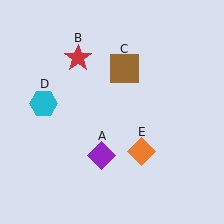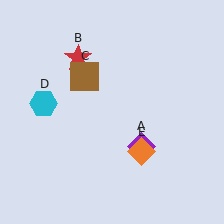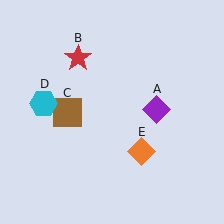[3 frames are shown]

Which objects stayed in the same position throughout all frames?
Red star (object B) and cyan hexagon (object D) and orange diamond (object E) remained stationary.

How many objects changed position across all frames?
2 objects changed position: purple diamond (object A), brown square (object C).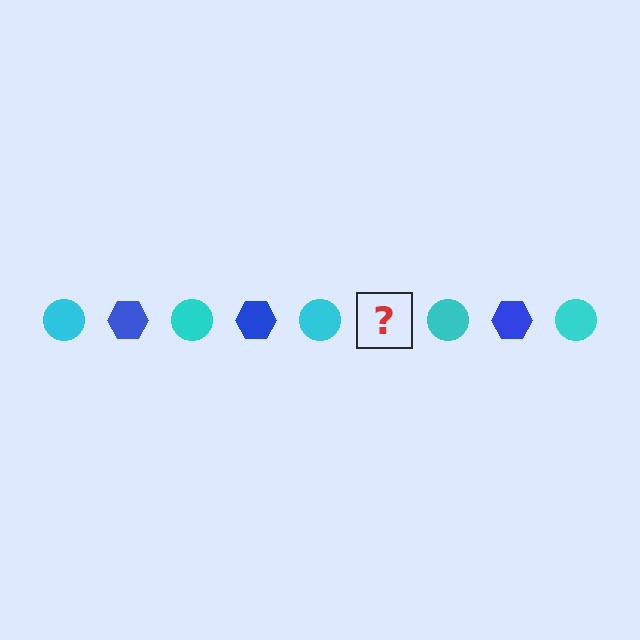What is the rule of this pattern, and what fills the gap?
The rule is that the pattern alternates between cyan circle and blue hexagon. The gap should be filled with a blue hexagon.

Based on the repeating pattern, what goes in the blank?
The blank should be a blue hexagon.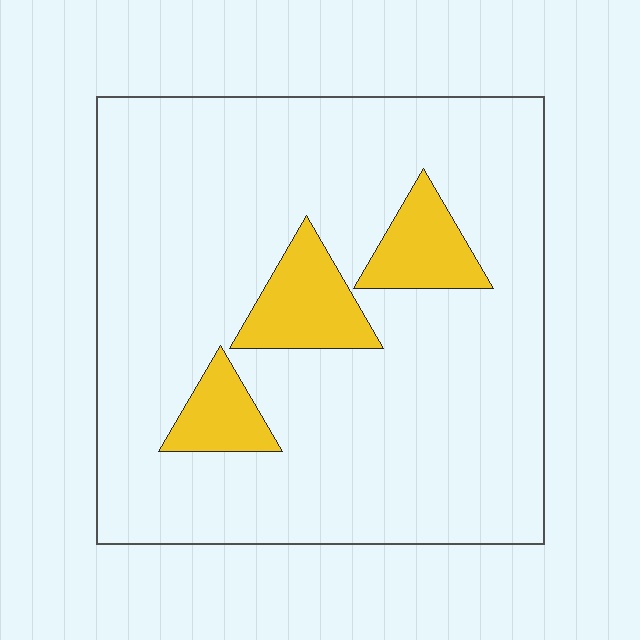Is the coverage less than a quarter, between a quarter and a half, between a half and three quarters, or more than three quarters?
Less than a quarter.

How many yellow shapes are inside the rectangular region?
3.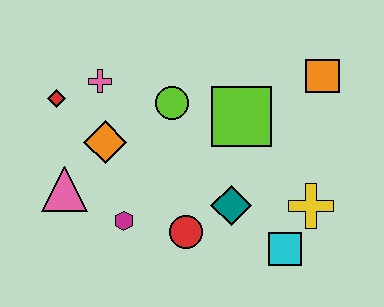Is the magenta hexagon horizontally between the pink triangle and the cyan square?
Yes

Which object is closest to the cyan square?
The yellow cross is closest to the cyan square.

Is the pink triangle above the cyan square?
Yes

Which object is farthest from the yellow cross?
The red diamond is farthest from the yellow cross.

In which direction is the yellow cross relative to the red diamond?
The yellow cross is to the right of the red diamond.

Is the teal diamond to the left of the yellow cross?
Yes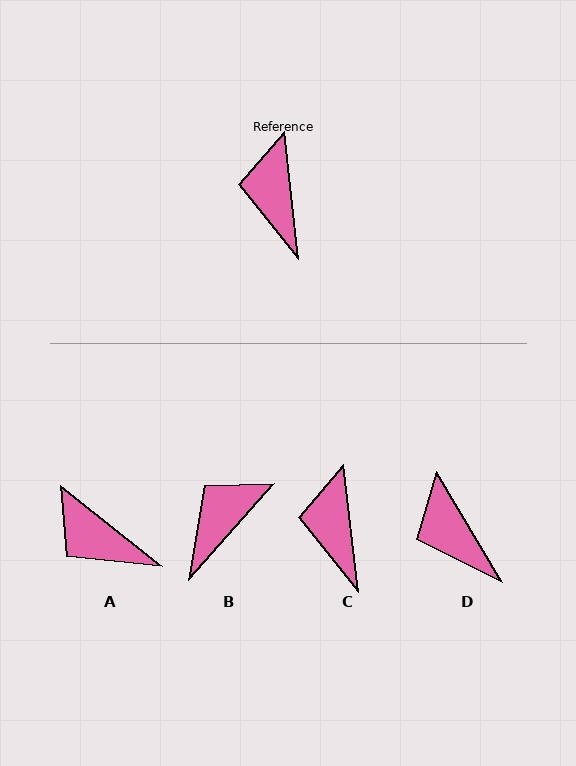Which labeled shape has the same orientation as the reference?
C.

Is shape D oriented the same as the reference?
No, it is off by about 25 degrees.